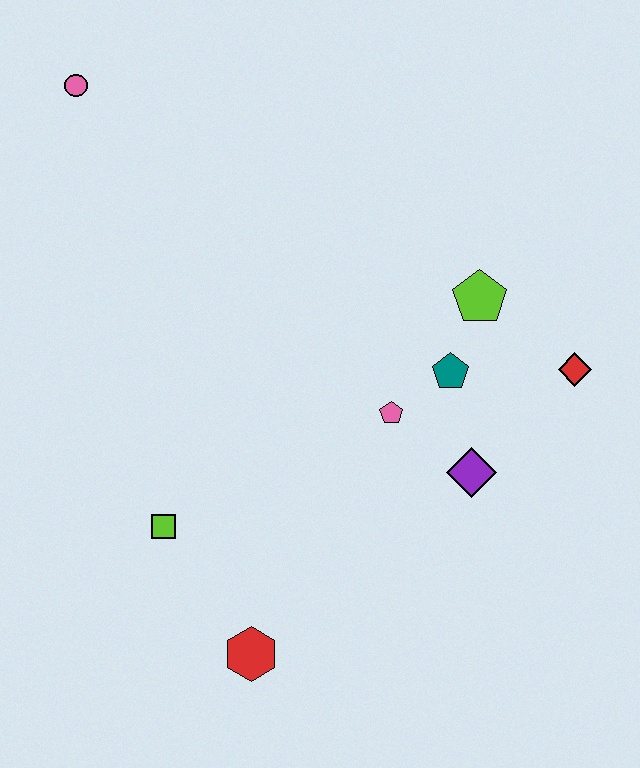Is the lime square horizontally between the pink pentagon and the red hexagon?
No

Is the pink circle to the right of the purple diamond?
No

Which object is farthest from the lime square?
The pink circle is farthest from the lime square.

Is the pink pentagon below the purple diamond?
No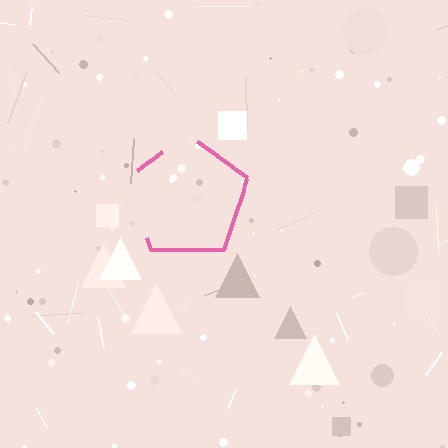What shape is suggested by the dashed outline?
The dashed outline suggests a pentagon.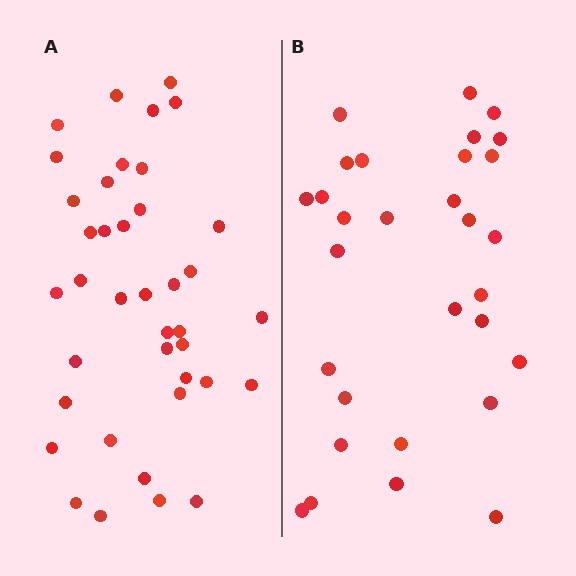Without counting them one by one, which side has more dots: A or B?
Region A (the left region) has more dots.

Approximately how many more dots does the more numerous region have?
Region A has roughly 8 or so more dots than region B.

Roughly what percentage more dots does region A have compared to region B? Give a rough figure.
About 30% more.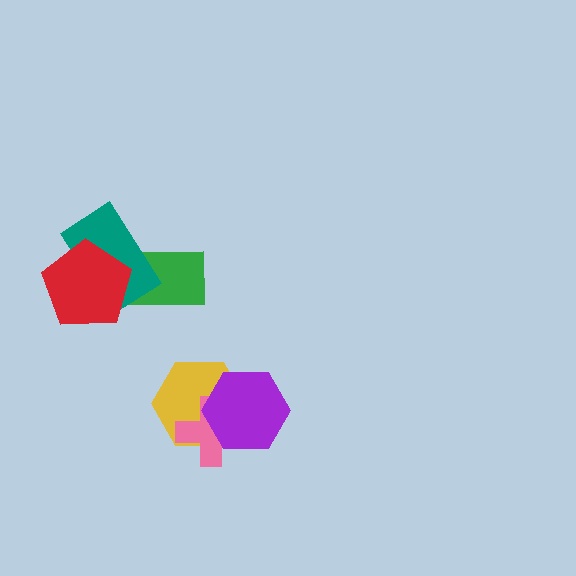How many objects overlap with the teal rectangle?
2 objects overlap with the teal rectangle.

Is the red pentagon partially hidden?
No, no other shape covers it.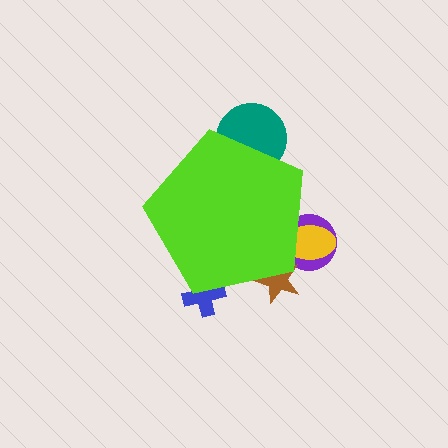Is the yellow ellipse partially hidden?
Yes, the yellow ellipse is partially hidden behind the lime pentagon.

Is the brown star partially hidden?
Yes, the brown star is partially hidden behind the lime pentagon.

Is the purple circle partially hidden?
Yes, the purple circle is partially hidden behind the lime pentagon.